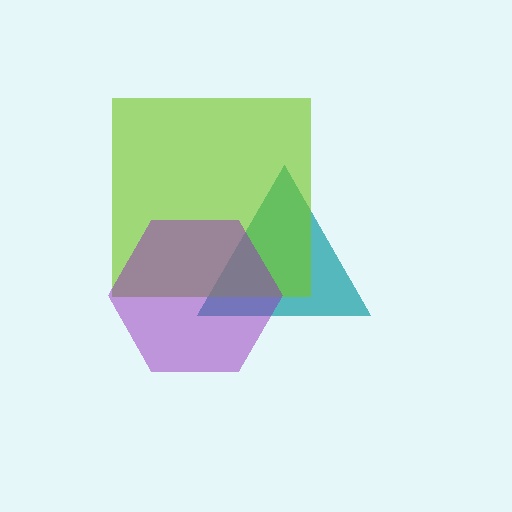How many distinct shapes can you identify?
There are 3 distinct shapes: a teal triangle, a lime square, a purple hexagon.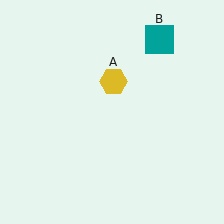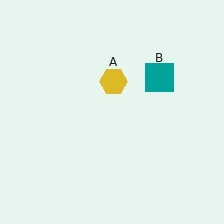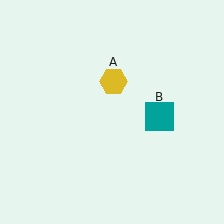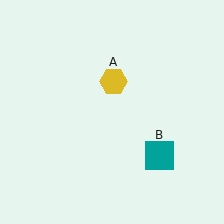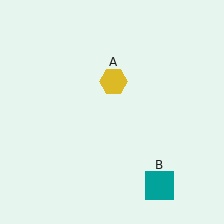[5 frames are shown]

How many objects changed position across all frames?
1 object changed position: teal square (object B).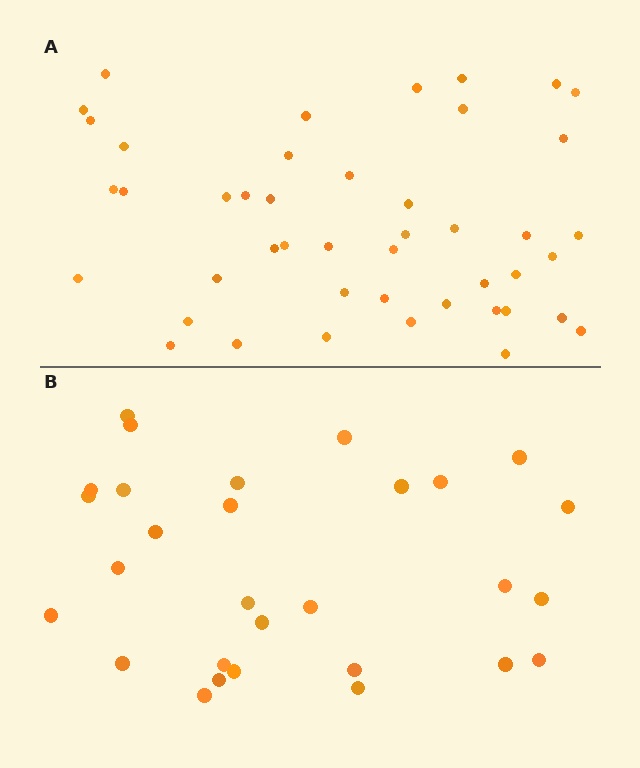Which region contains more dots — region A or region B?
Region A (the top region) has more dots.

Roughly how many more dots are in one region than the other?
Region A has approximately 15 more dots than region B.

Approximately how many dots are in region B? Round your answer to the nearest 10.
About 30 dots. (The exact count is 29, which rounds to 30.)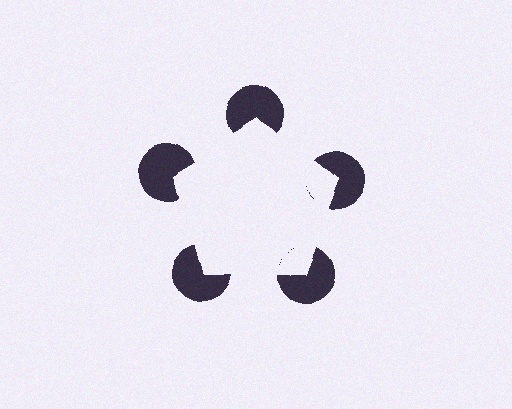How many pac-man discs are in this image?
There are 5 — one at each vertex of the illusory pentagon.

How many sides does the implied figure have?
5 sides.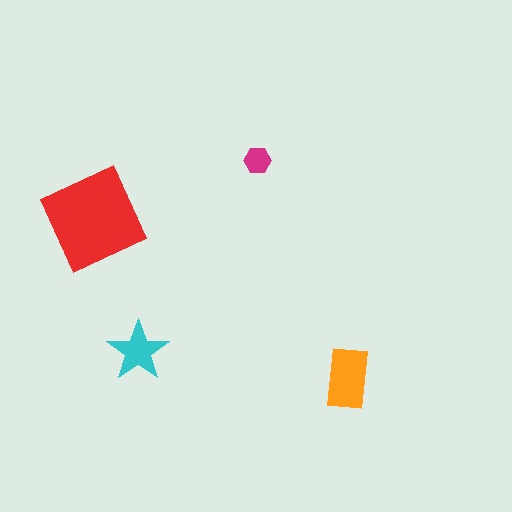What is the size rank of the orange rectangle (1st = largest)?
2nd.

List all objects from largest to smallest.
The red diamond, the orange rectangle, the cyan star, the magenta hexagon.